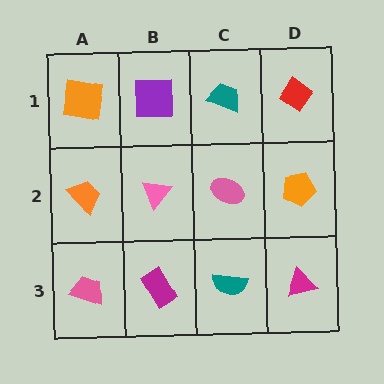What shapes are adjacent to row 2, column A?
An orange square (row 1, column A), a pink trapezoid (row 3, column A), a pink triangle (row 2, column B).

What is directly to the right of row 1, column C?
A red diamond.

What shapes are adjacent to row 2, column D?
A red diamond (row 1, column D), a magenta triangle (row 3, column D), a pink ellipse (row 2, column C).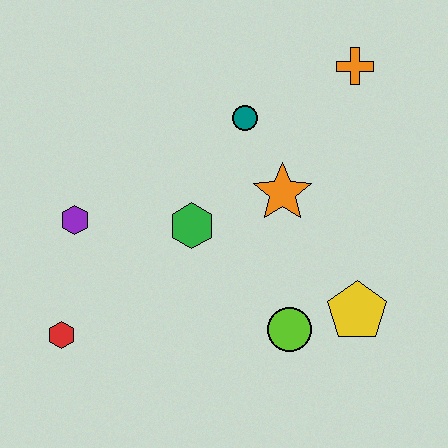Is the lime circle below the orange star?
Yes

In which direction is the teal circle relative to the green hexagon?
The teal circle is above the green hexagon.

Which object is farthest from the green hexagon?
The orange cross is farthest from the green hexagon.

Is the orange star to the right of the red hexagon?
Yes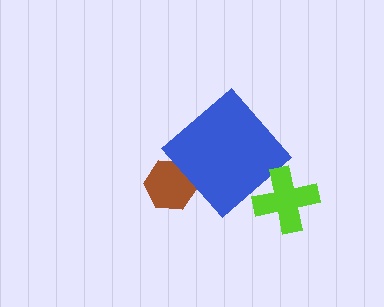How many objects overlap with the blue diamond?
1 object overlaps with the blue diamond.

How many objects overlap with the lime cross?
0 objects overlap with the lime cross.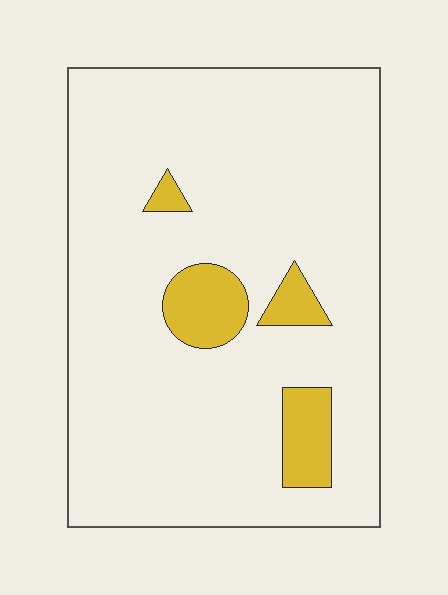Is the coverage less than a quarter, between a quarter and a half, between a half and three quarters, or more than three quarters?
Less than a quarter.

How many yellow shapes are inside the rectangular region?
4.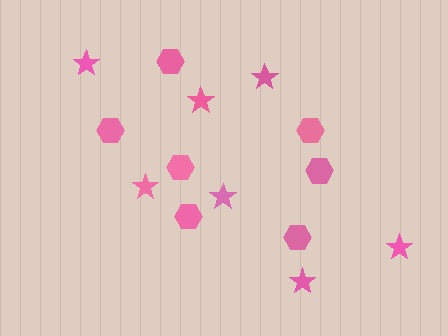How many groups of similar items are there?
There are 2 groups: one group of stars (7) and one group of hexagons (7).